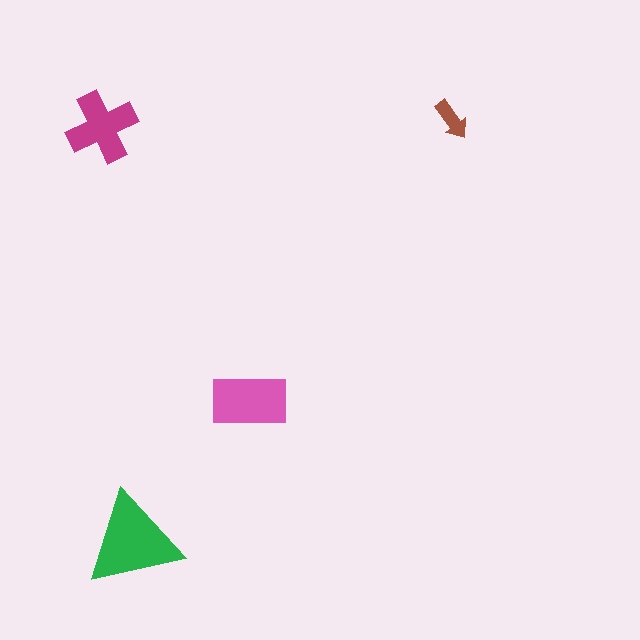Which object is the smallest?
The brown arrow.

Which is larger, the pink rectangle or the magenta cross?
The pink rectangle.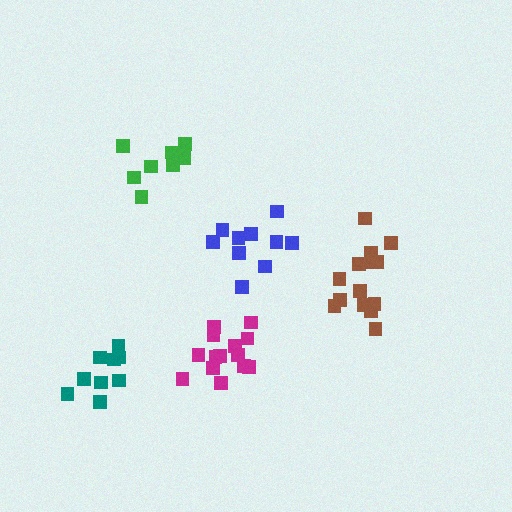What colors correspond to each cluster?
The clusters are colored: teal, blue, brown, green, magenta.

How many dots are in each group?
Group 1: 9 dots, Group 2: 10 dots, Group 3: 14 dots, Group 4: 8 dots, Group 5: 14 dots (55 total).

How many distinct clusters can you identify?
There are 5 distinct clusters.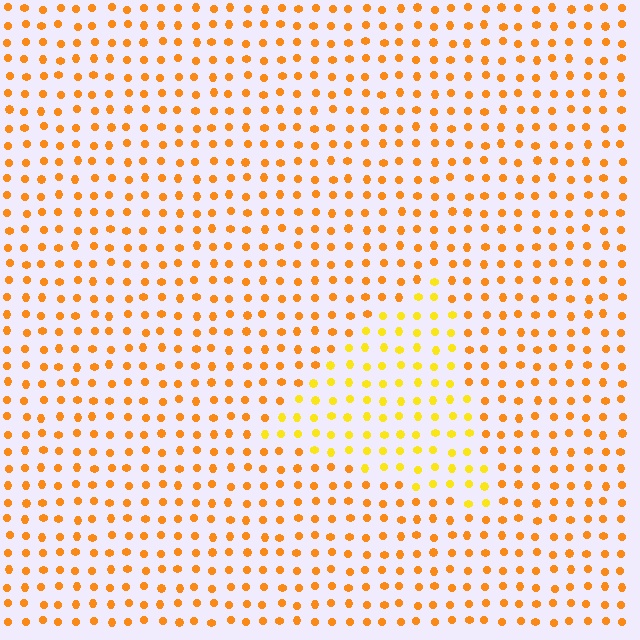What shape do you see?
I see a triangle.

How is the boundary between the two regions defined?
The boundary is defined purely by a slight shift in hue (about 25 degrees). Spacing, size, and orientation are identical on both sides.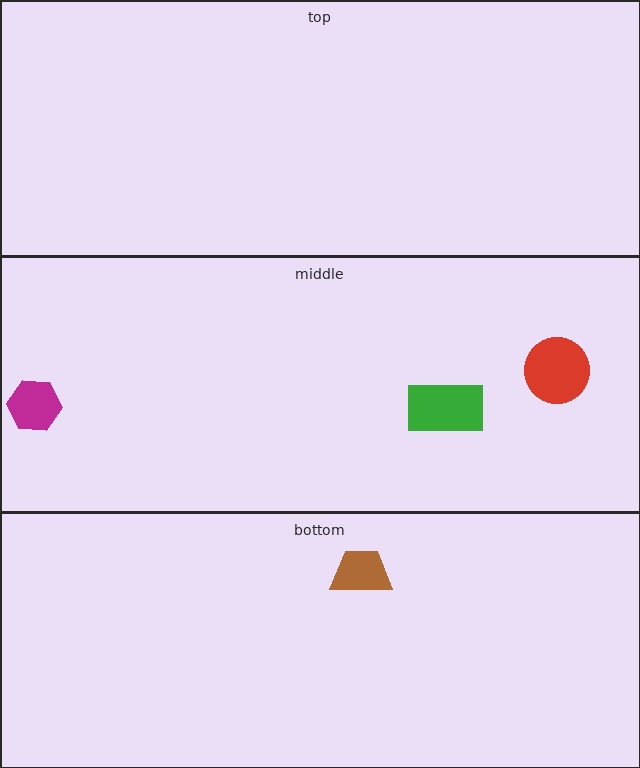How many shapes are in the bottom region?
1.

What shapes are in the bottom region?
The brown trapezoid.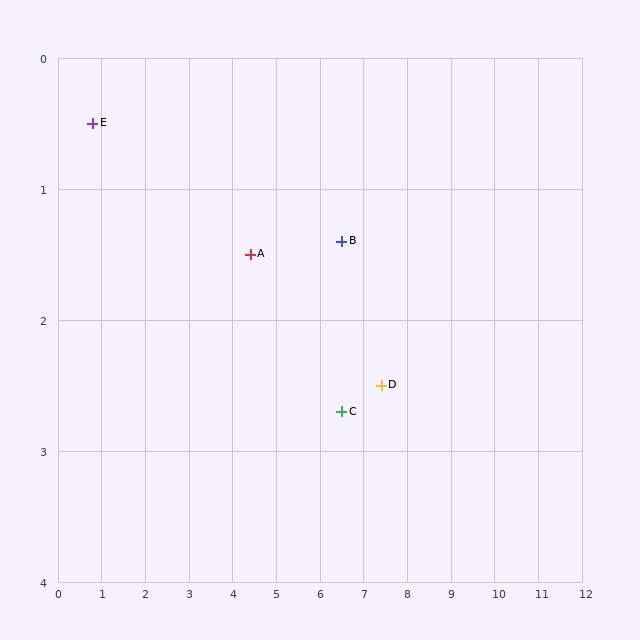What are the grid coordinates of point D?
Point D is at approximately (7.4, 2.5).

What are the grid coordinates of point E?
Point E is at approximately (0.8, 0.5).